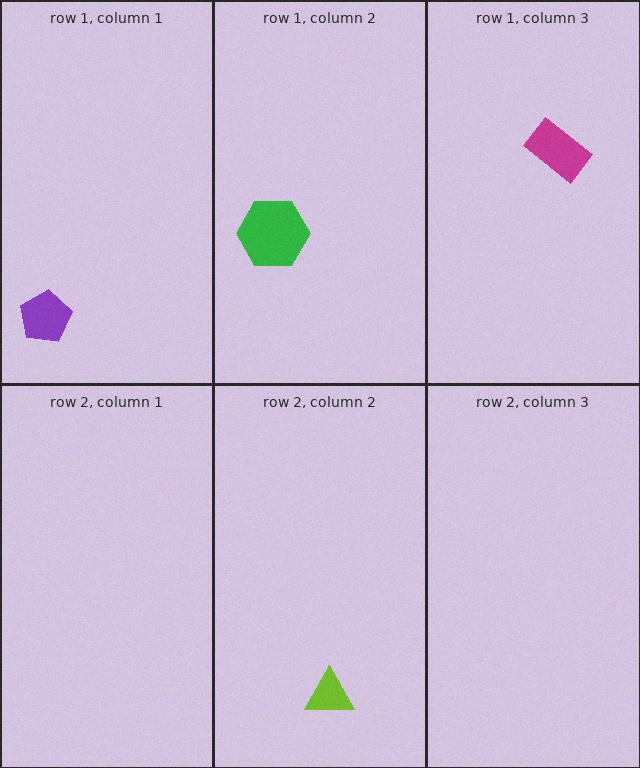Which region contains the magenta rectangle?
The row 1, column 3 region.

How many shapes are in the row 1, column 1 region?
1.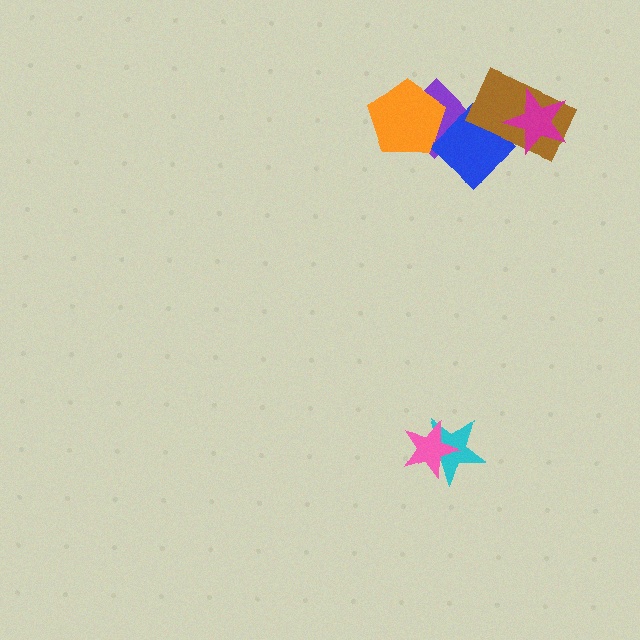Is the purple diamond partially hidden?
Yes, it is partially covered by another shape.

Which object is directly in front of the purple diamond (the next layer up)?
The blue diamond is directly in front of the purple diamond.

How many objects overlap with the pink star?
1 object overlaps with the pink star.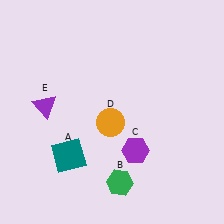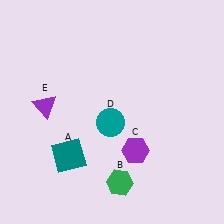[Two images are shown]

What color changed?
The circle (D) changed from orange in Image 1 to teal in Image 2.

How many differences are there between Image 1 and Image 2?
There is 1 difference between the two images.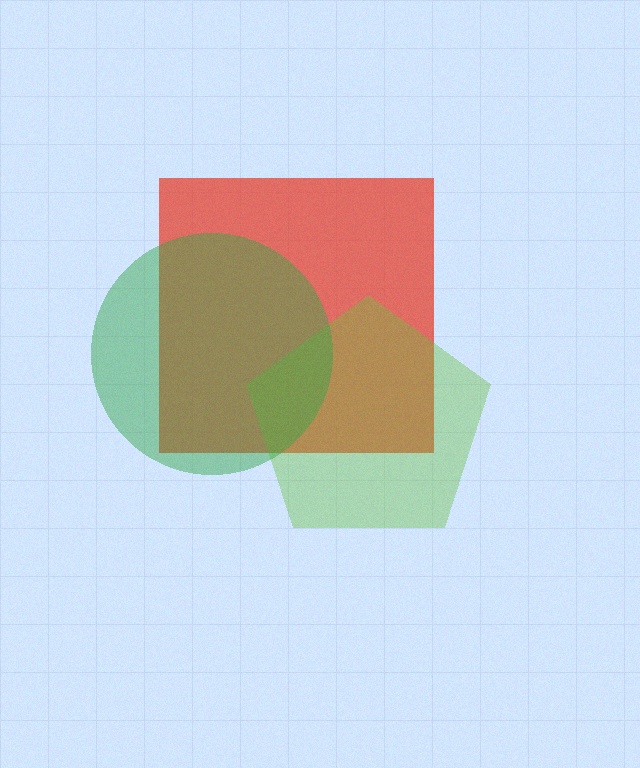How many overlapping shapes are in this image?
There are 3 overlapping shapes in the image.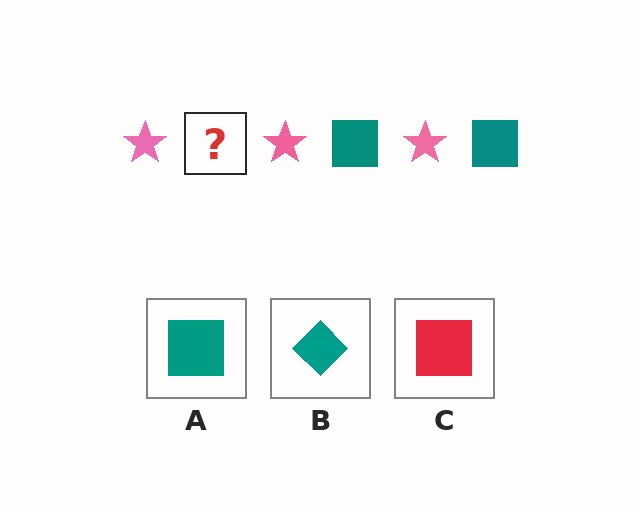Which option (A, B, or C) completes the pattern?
A.